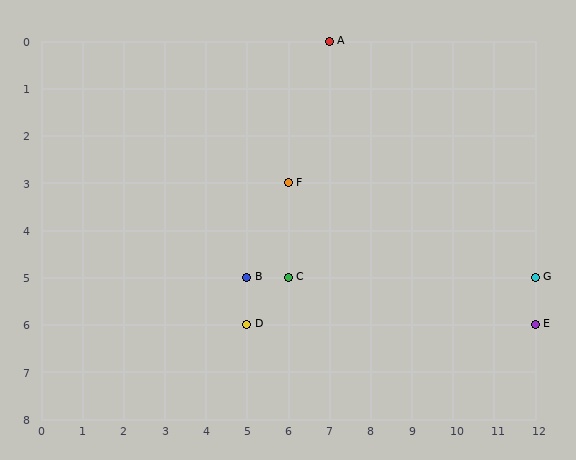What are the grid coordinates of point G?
Point G is at grid coordinates (12, 5).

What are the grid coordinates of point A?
Point A is at grid coordinates (7, 0).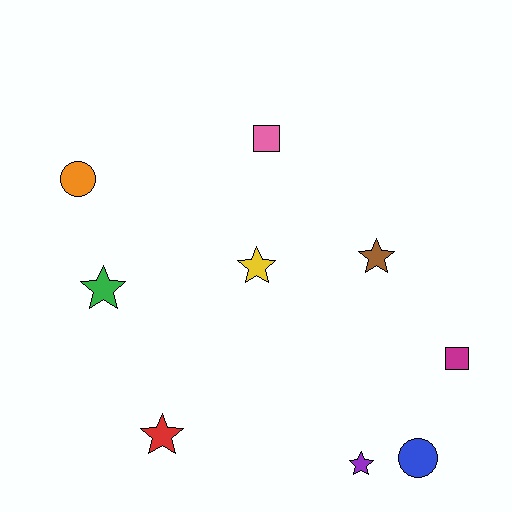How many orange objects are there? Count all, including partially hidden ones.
There is 1 orange object.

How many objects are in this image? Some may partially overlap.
There are 9 objects.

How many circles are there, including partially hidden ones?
There are 2 circles.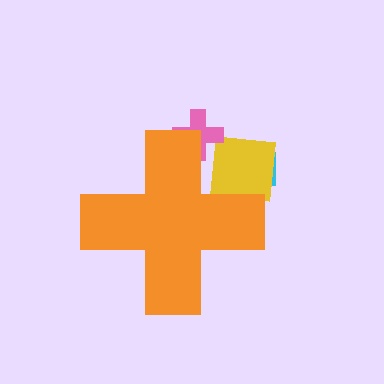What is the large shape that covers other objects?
An orange cross.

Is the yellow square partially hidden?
Yes, the yellow square is partially hidden behind the orange cross.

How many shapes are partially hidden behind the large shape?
3 shapes are partially hidden.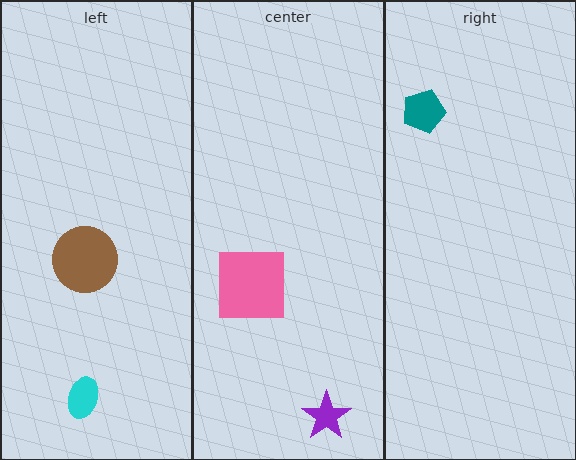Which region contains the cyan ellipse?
The left region.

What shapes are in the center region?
The pink square, the purple star.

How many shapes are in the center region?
2.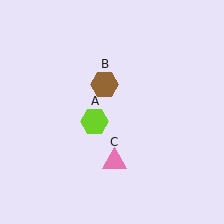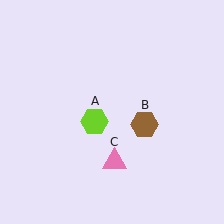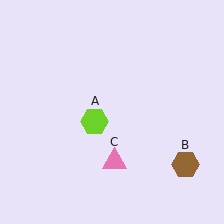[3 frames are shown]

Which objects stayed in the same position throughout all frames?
Lime hexagon (object A) and pink triangle (object C) remained stationary.